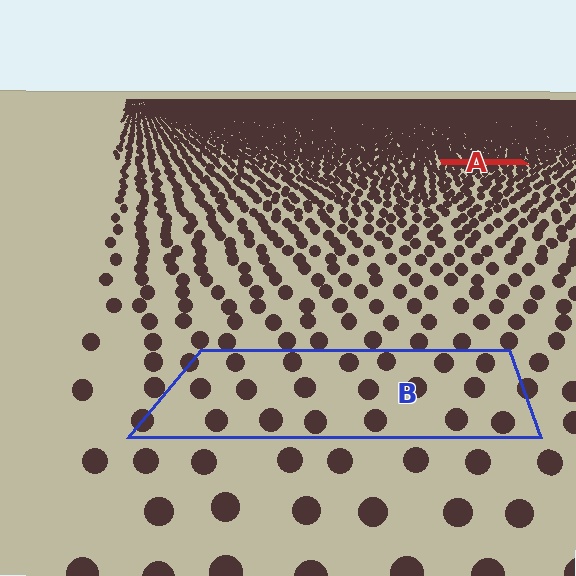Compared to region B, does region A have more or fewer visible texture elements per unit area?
Region A has more texture elements per unit area — they are packed more densely because it is farther away.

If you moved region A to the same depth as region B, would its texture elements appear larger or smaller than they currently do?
They would appear larger. At a closer depth, the same texture elements are projected at a bigger on-screen size.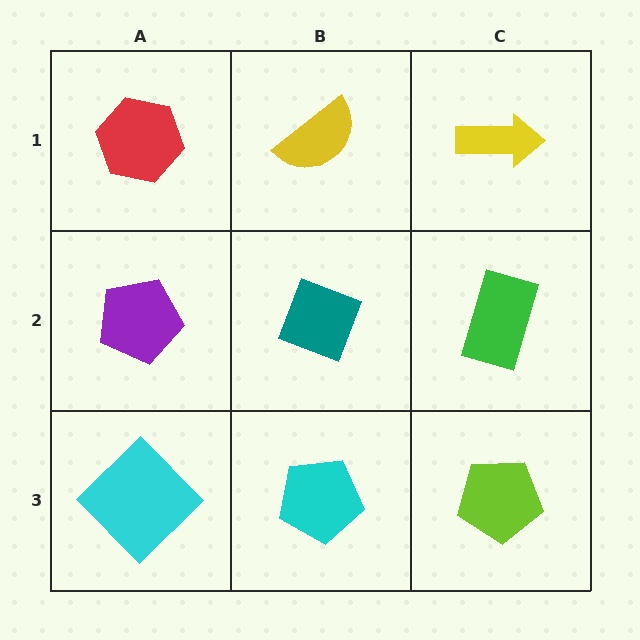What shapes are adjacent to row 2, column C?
A yellow arrow (row 1, column C), a lime pentagon (row 3, column C), a teal diamond (row 2, column B).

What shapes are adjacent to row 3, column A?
A purple pentagon (row 2, column A), a cyan pentagon (row 3, column B).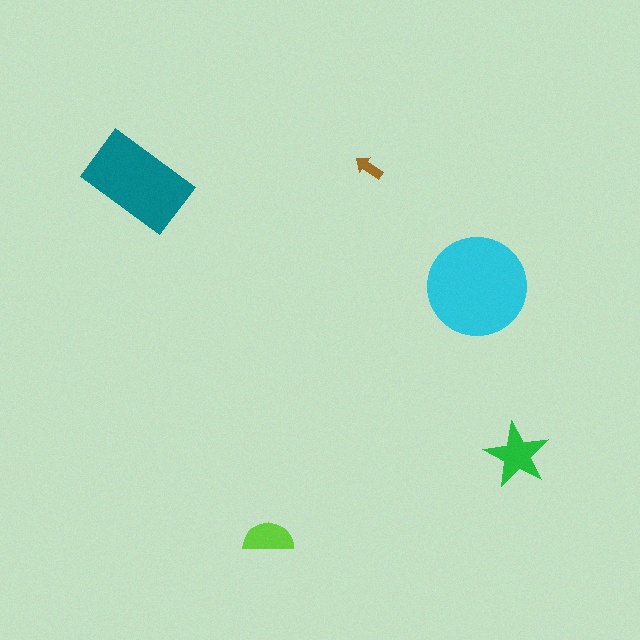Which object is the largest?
The cyan circle.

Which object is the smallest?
The brown arrow.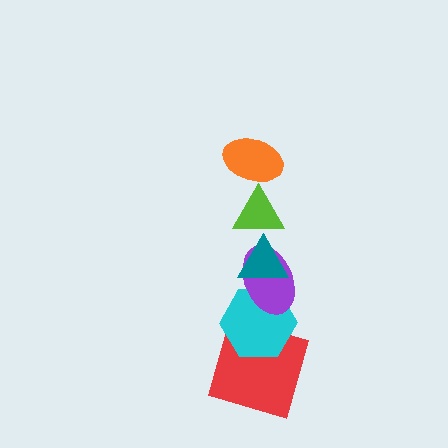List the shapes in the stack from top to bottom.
From top to bottom: the orange ellipse, the lime triangle, the teal triangle, the purple ellipse, the cyan hexagon, the red square.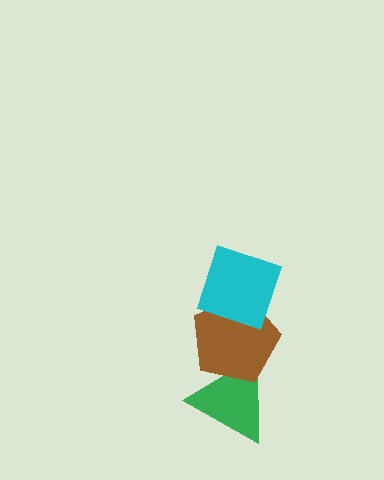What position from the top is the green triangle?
The green triangle is 3rd from the top.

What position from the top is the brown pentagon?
The brown pentagon is 2nd from the top.